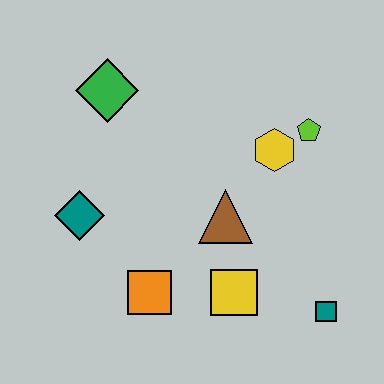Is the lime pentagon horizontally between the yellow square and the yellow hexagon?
No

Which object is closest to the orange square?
The yellow square is closest to the orange square.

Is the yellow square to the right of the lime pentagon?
No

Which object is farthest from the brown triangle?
The green diamond is farthest from the brown triangle.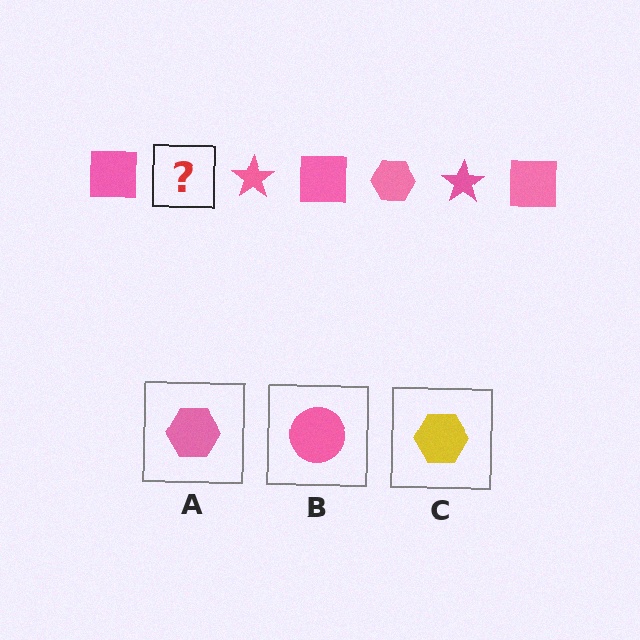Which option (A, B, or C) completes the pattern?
A.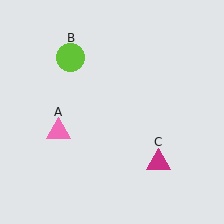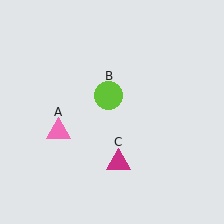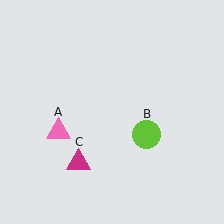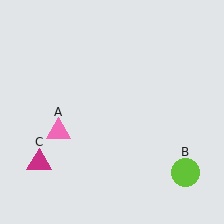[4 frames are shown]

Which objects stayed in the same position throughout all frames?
Pink triangle (object A) remained stationary.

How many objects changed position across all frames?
2 objects changed position: lime circle (object B), magenta triangle (object C).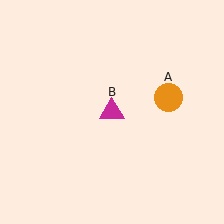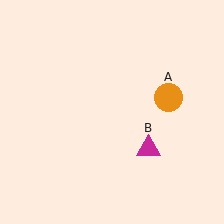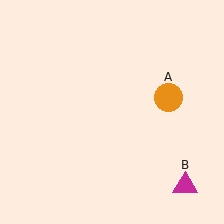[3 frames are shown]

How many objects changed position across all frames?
1 object changed position: magenta triangle (object B).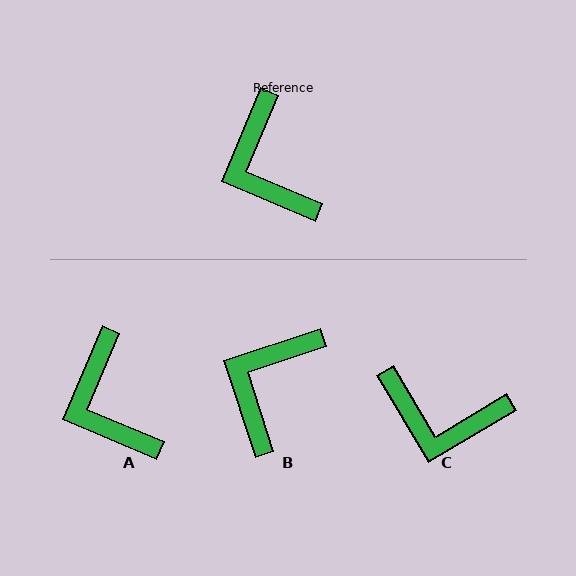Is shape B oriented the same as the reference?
No, it is off by about 49 degrees.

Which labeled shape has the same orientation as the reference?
A.